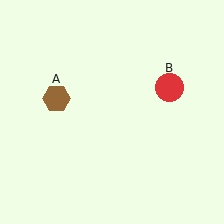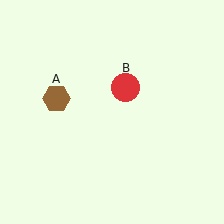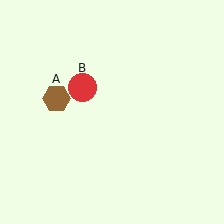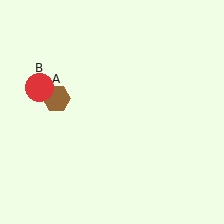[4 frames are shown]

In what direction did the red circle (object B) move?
The red circle (object B) moved left.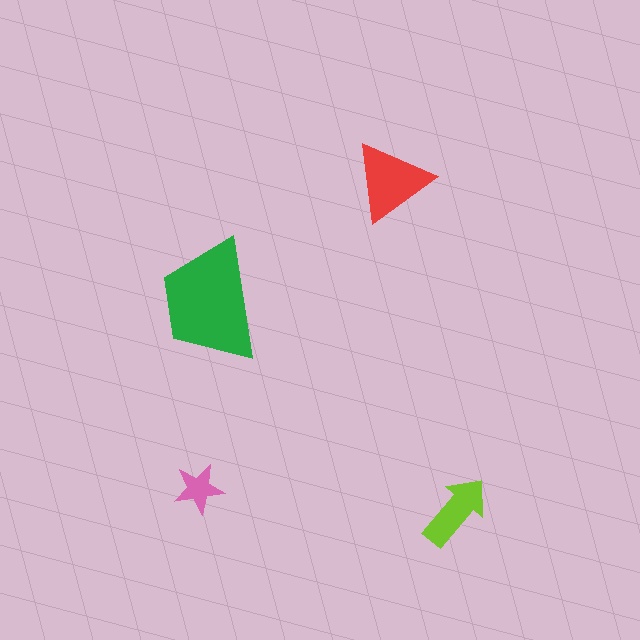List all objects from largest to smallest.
The green trapezoid, the red triangle, the lime arrow, the pink star.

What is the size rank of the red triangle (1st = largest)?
2nd.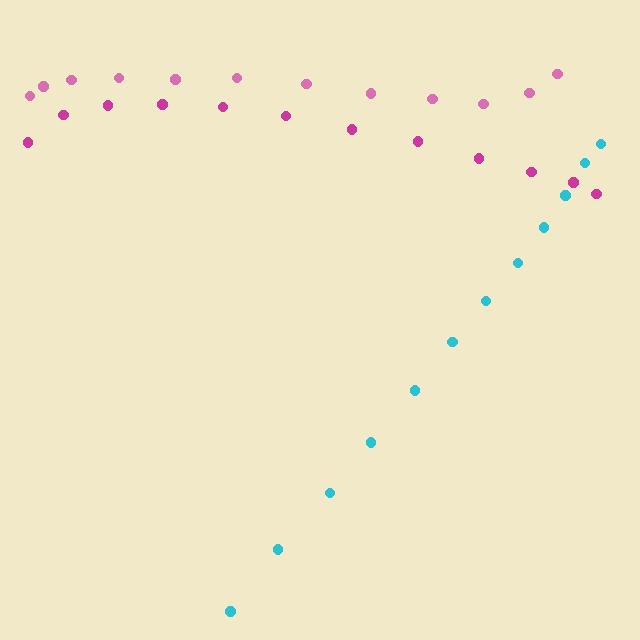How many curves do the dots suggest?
There are 3 distinct paths.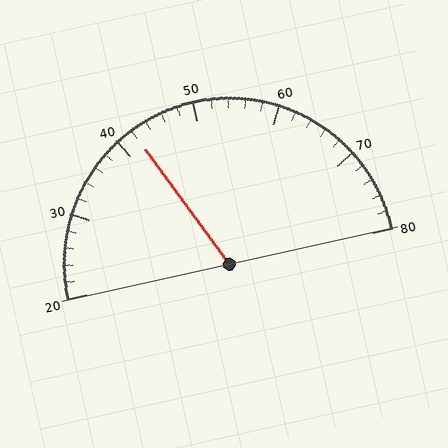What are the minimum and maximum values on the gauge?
The gauge ranges from 20 to 80.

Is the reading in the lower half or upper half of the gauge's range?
The reading is in the lower half of the range (20 to 80).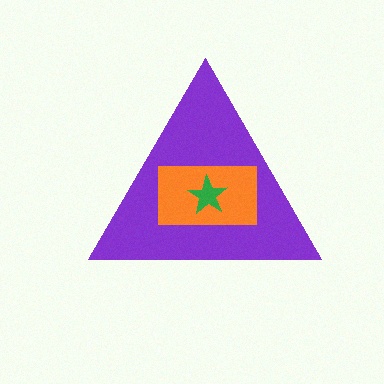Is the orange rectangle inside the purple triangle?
Yes.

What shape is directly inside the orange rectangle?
The green star.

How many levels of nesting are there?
3.